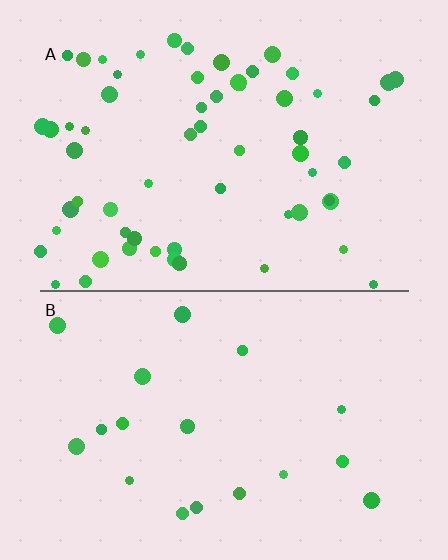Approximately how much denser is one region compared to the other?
Approximately 3.3× — region A over region B.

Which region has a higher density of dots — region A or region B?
A (the top).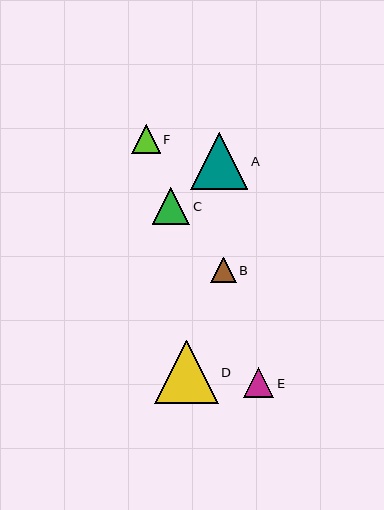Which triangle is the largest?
Triangle D is the largest with a size of approximately 63 pixels.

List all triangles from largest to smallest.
From largest to smallest: D, A, C, E, F, B.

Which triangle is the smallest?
Triangle B is the smallest with a size of approximately 25 pixels.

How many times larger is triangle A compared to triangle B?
Triangle A is approximately 2.3 times the size of triangle B.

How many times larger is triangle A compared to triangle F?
Triangle A is approximately 2.0 times the size of triangle F.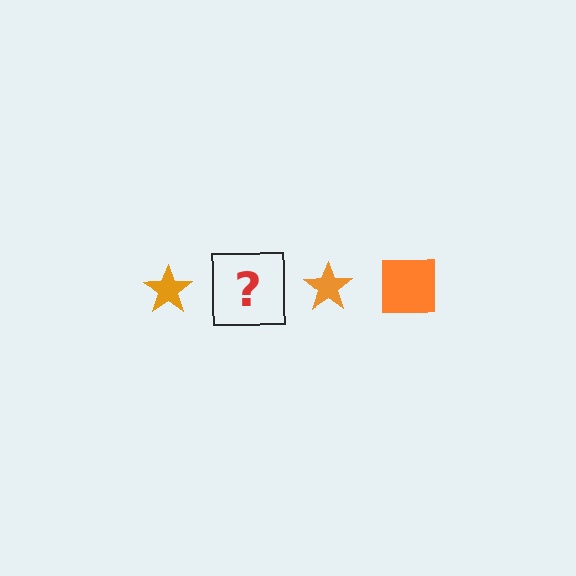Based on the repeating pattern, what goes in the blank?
The blank should be an orange square.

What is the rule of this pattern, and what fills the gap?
The rule is that the pattern cycles through star, square shapes in orange. The gap should be filled with an orange square.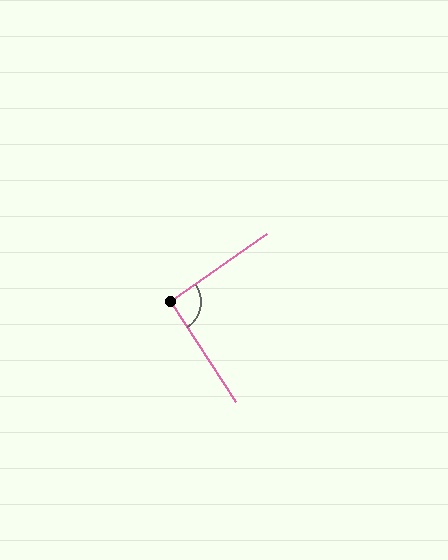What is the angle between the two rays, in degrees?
Approximately 92 degrees.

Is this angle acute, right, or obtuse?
It is approximately a right angle.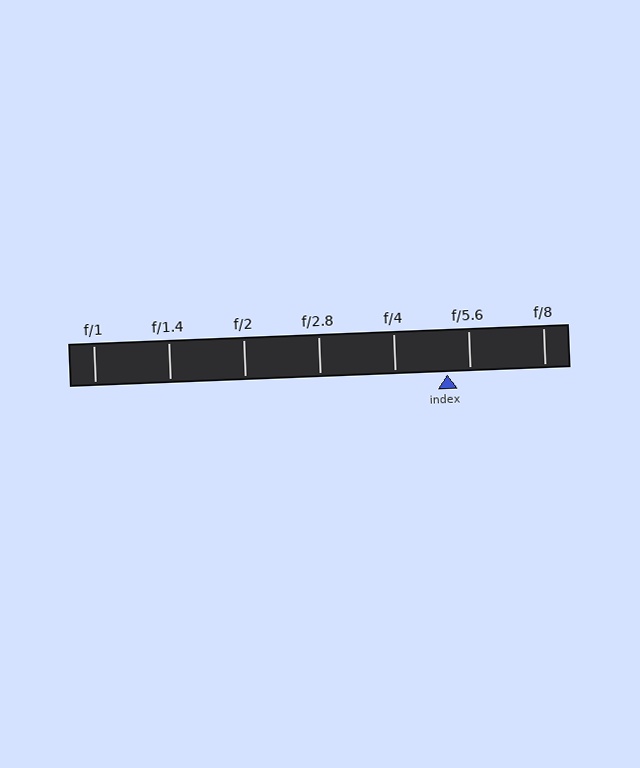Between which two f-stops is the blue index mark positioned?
The index mark is between f/4 and f/5.6.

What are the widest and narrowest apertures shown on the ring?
The widest aperture shown is f/1 and the narrowest is f/8.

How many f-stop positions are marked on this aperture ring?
There are 7 f-stop positions marked.